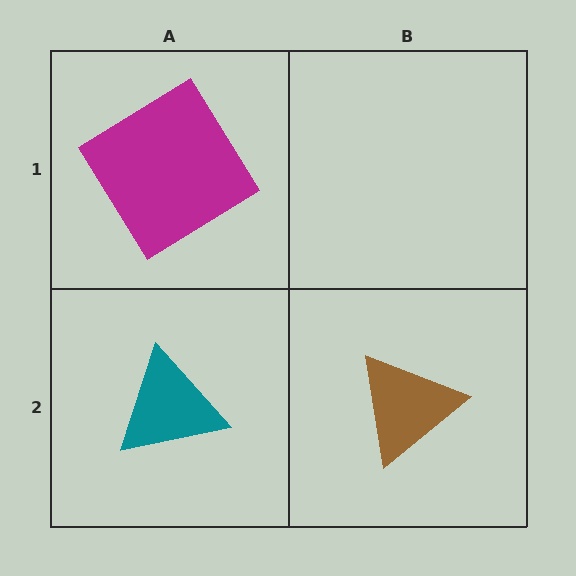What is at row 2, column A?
A teal triangle.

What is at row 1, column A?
A magenta diamond.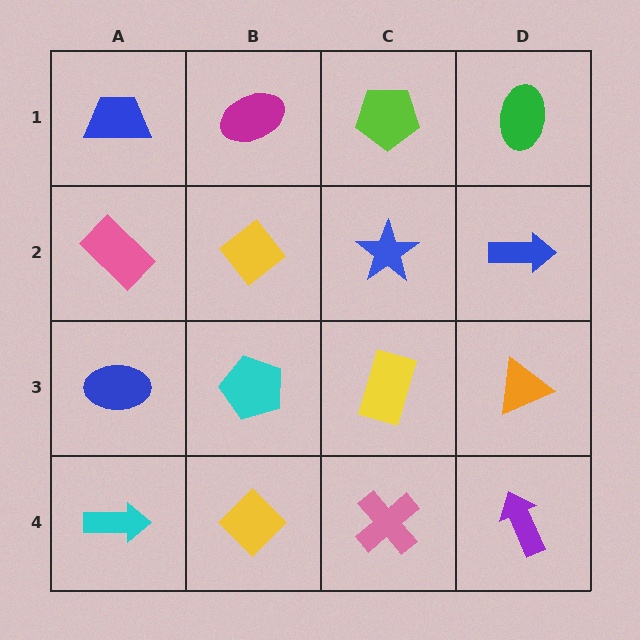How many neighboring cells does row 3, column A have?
3.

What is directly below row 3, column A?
A cyan arrow.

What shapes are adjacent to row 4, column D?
An orange triangle (row 3, column D), a pink cross (row 4, column C).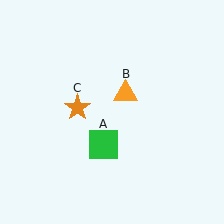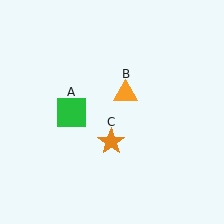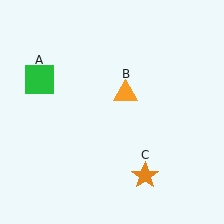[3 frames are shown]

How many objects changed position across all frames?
2 objects changed position: green square (object A), orange star (object C).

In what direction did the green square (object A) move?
The green square (object A) moved up and to the left.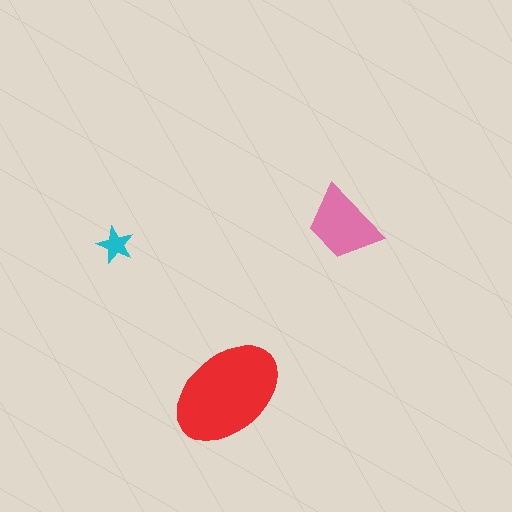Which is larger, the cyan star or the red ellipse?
The red ellipse.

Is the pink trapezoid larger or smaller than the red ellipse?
Smaller.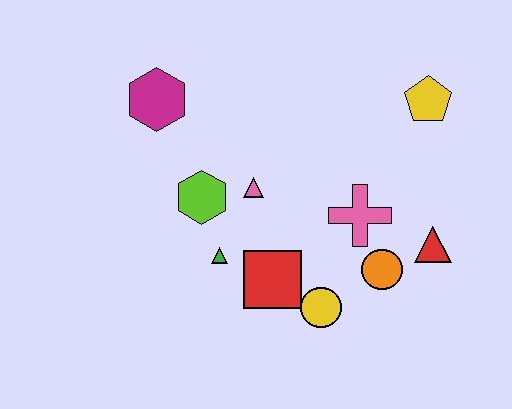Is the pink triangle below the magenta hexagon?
Yes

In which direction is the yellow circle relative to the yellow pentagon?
The yellow circle is below the yellow pentagon.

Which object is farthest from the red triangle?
The magenta hexagon is farthest from the red triangle.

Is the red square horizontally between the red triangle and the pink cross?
No